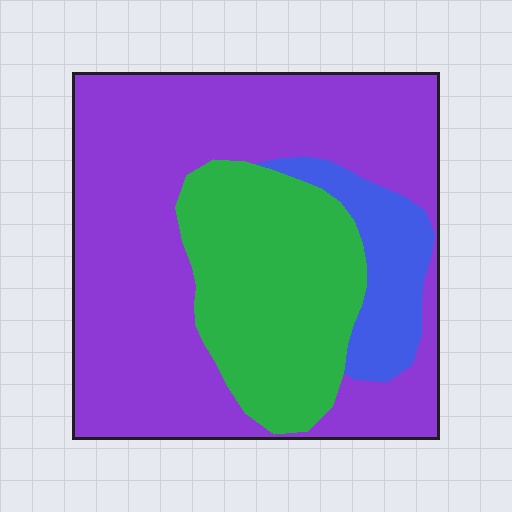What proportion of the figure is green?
Green takes up about one quarter (1/4) of the figure.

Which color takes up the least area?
Blue, at roughly 10%.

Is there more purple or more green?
Purple.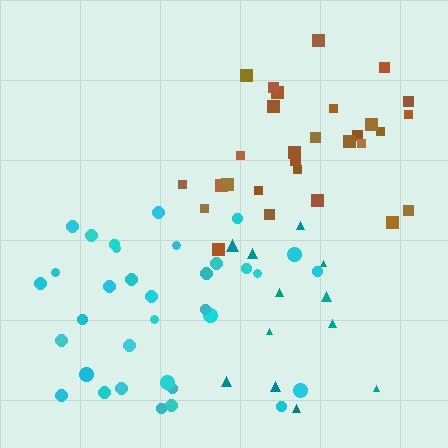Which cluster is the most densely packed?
Cyan.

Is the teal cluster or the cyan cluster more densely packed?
Cyan.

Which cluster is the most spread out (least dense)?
Teal.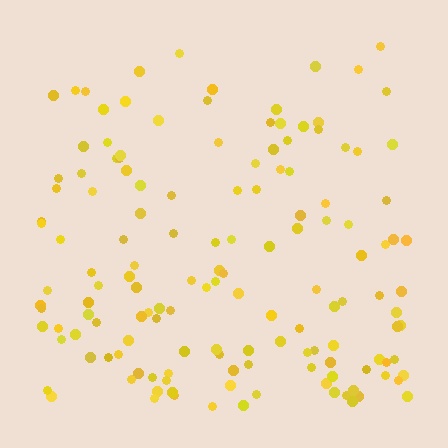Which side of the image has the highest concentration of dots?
The bottom.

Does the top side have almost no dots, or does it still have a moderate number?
Still a moderate number, just noticeably fewer than the bottom.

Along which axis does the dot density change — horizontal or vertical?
Vertical.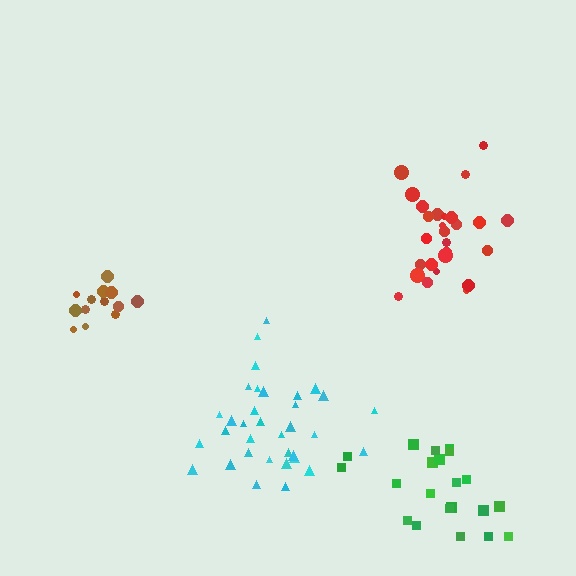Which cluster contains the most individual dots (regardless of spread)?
Cyan (34).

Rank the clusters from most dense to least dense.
red, brown, cyan, green.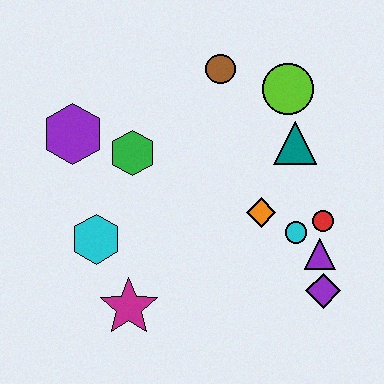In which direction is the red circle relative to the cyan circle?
The red circle is to the right of the cyan circle.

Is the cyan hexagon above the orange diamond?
No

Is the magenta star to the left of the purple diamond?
Yes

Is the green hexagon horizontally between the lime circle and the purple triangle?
No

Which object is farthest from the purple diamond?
The purple hexagon is farthest from the purple diamond.